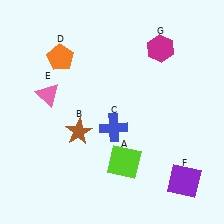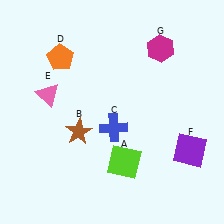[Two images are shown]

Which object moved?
The purple square (F) moved up.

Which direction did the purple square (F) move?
The purple square (F) moved up.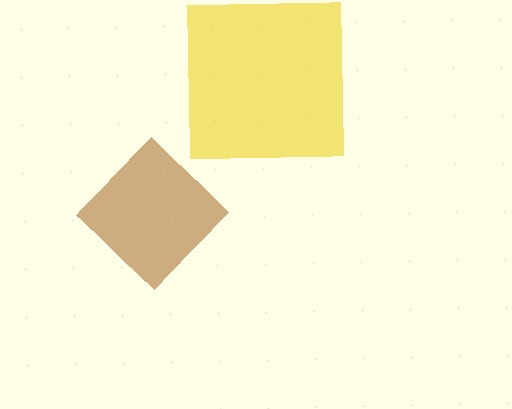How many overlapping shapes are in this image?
There are 2 overlapping shapes in the image.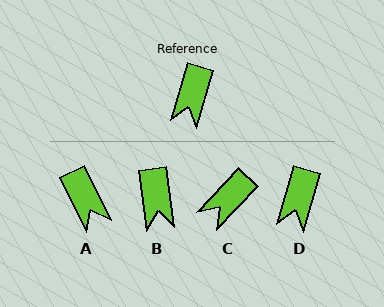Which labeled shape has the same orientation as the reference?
D.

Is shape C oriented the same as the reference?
No, it is off by about 26 degrees.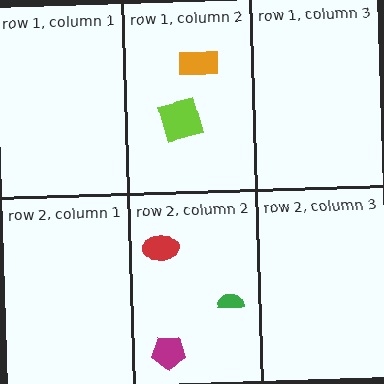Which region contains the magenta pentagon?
The row 2, column 2 region.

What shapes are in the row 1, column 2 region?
The orange rectangle, the lime square.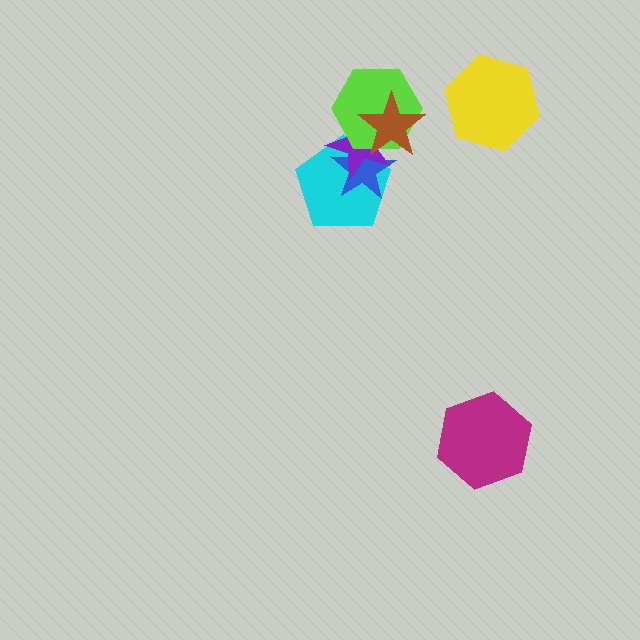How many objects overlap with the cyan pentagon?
4 objects overlap with the cyan pentagon.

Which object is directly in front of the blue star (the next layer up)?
The purple star is directly in front of the blue star.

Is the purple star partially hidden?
Yes, it is partially covered by another shape.